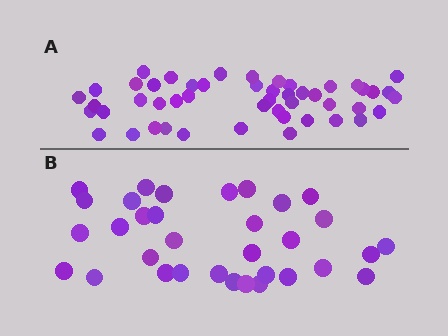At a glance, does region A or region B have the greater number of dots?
Region A (the top region) has more dots.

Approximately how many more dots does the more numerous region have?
Region A has approximately 15 more dots than region B.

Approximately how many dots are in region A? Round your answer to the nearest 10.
About 50 dots. (The exact count is 49, which rounds to 50.)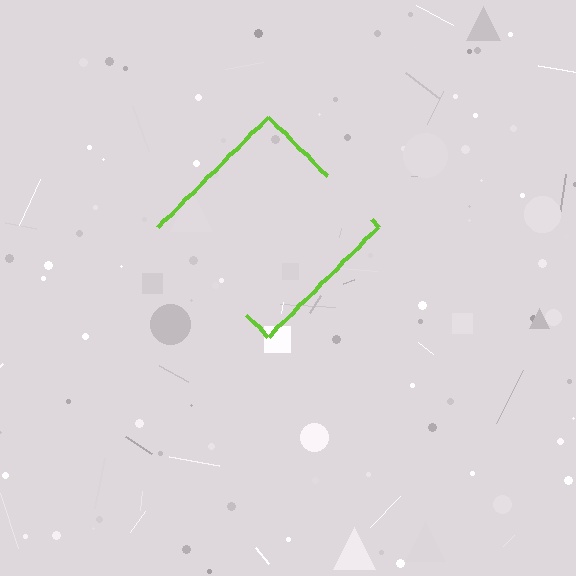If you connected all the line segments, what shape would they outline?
They would outline a diamond.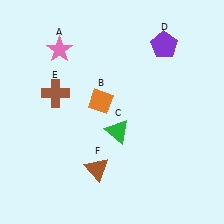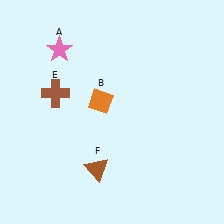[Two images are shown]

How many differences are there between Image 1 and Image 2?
There are 2 differences between the two images.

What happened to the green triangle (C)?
The green triangle (C) was removed in Image 2. It was in the bottom-right area of Image 1.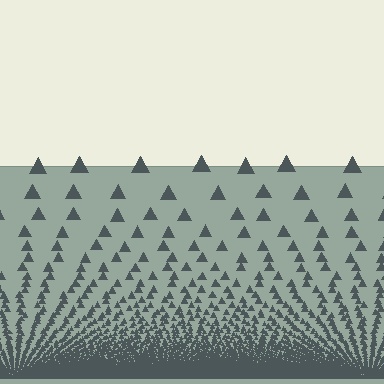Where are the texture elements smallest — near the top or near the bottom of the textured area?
Near the bottom.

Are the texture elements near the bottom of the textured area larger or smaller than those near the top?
Smaller. The gradient is inverted — elements near the bottom are smaller and denser.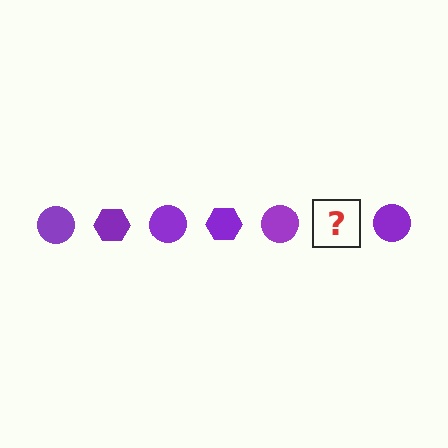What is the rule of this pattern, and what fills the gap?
The rule is that the pattern cycles through circle, hexagon shapes in purple. The gap should be filled with a purple hexagon.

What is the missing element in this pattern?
The missing element is a purple hexagon.